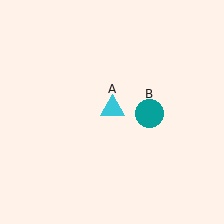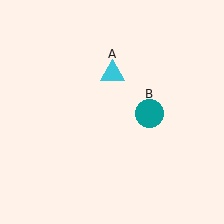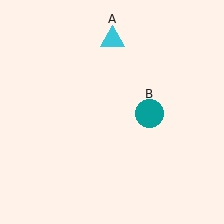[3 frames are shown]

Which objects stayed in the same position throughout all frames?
Teal circle (object B) remained stationary.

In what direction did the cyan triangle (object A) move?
The cyan triangle (object A) moved up.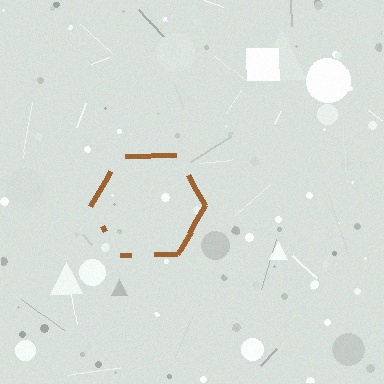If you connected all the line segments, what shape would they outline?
They would outline a hexagon.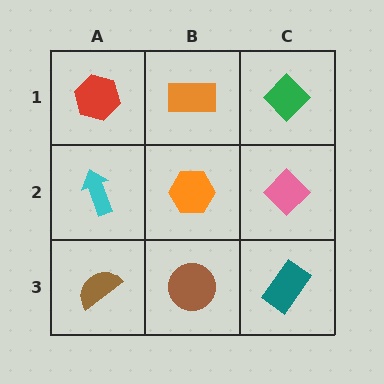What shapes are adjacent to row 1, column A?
A cyan arrow (row 2, column A), an orange rectangle (row 1, column B).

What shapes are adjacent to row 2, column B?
An orange rectangle (row 1, column B), a brown circle (row 3, column B), a cyan arrow (row 2, column A), a pink diamond (row 2, column C).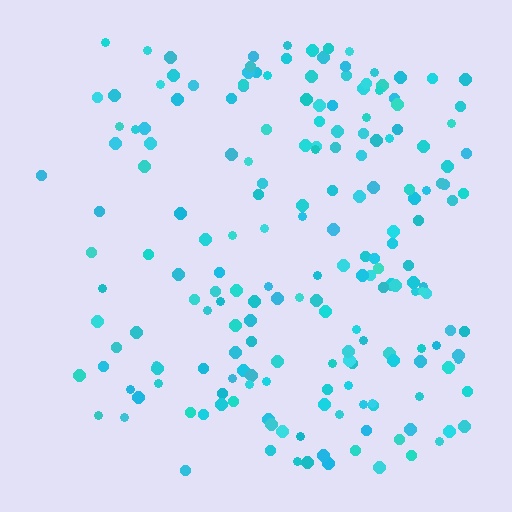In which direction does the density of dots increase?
From left to right, with the right side densest.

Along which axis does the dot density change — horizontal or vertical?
Horizontal.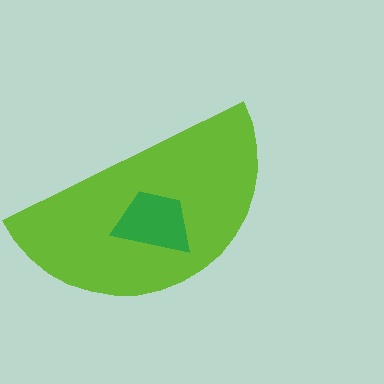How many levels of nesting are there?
2.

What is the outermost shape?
The lime semicircle.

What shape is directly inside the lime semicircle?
The green trapezoid.